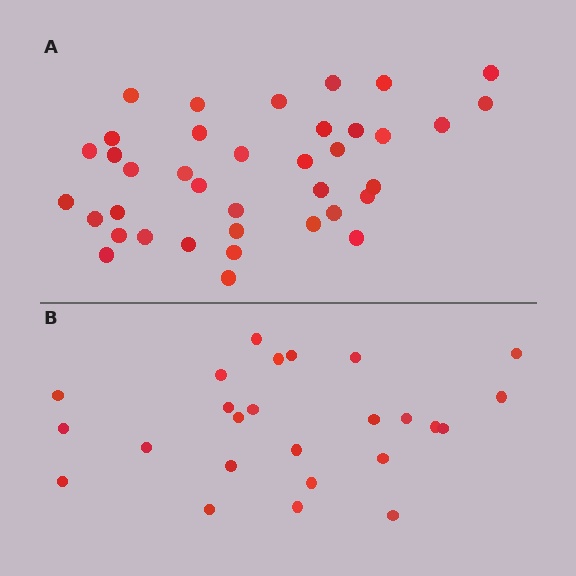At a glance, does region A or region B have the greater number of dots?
Region A (the top region) has more dots.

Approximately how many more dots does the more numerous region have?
Region A has approximately 15 more dots than region B.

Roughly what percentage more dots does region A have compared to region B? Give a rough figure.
About 50% more.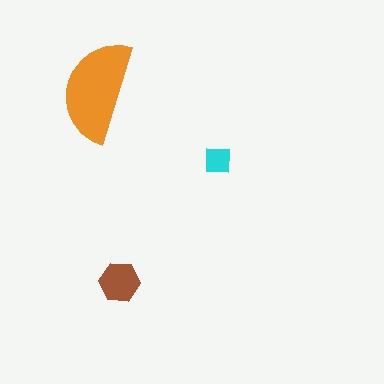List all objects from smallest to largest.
The cyan square, the brown hexagon, the orange semicircle.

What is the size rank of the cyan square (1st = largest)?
3rd.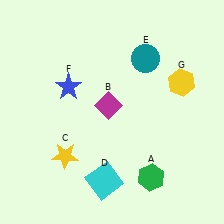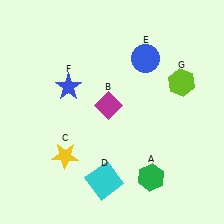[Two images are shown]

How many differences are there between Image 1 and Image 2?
There are 2 differences between the two images.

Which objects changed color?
E changed from teal to blue. G changed from yellow to lime.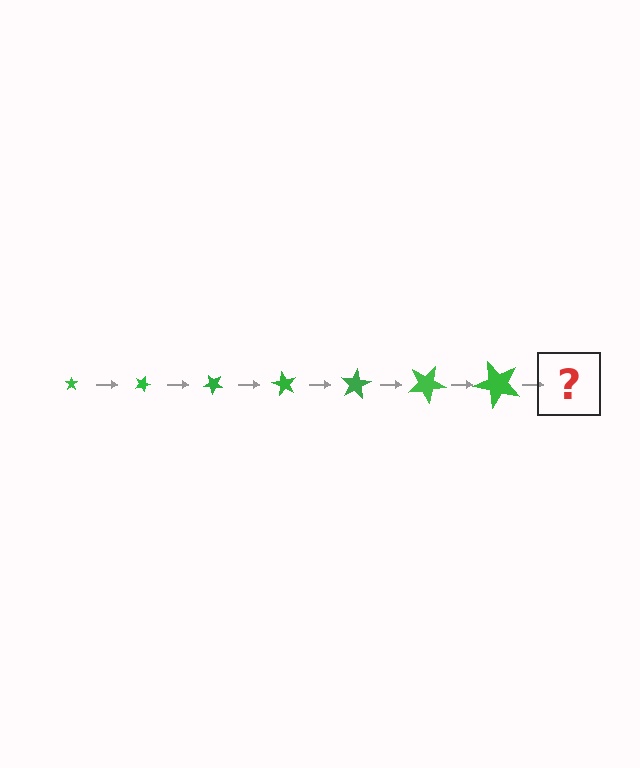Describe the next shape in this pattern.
It should be a star, larger than the previous one and rotated 140 degrees from the start.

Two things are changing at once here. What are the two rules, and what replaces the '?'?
The two rules are that the star grows larger each step and it rotates 20 degrees each step. The '?' should be a star, larger than the previous one and rotated 140 degrees from the start.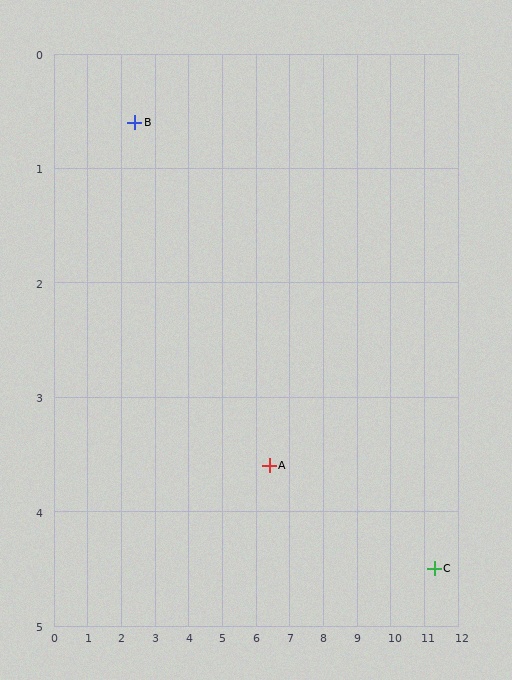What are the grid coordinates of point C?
Point C is at approximately (11.3, 4.5).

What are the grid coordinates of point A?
Point A is at approximately (6.4, 3.6).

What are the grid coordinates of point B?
Point B is at approximately (2.4, 0.6).